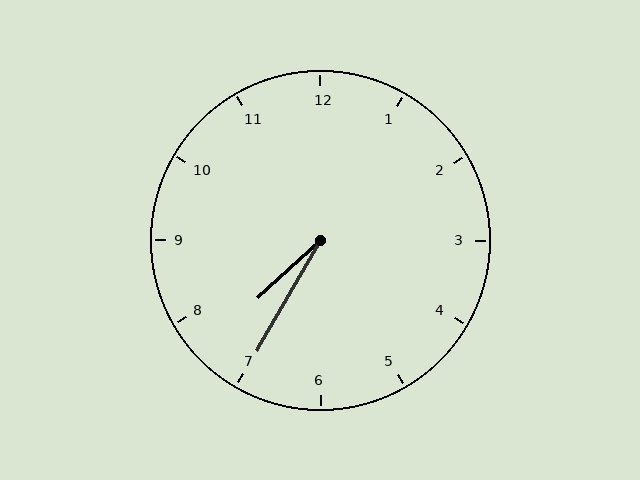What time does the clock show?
7:35.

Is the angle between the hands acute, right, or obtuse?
It is acute.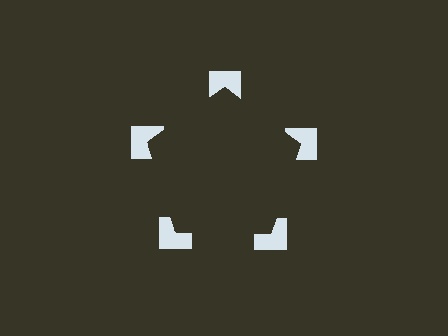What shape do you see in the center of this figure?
An illusory pentagon — its edges are inferred from the aligned wedge cuts in the notched squares, not physically drawn.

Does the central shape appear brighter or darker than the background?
It typically appears slightly darker than the background, even though no actual brightness change is drawn.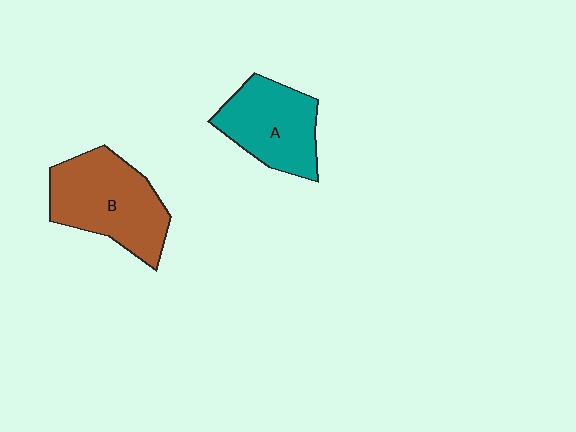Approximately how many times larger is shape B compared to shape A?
Approximately 1.2 times.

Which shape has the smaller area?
Shape A (teal).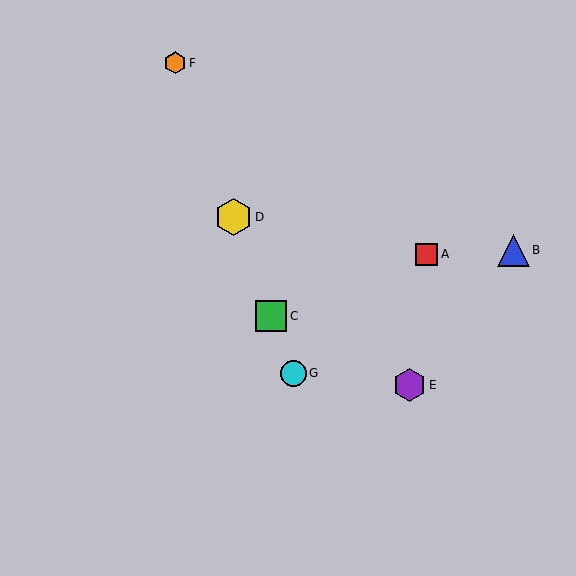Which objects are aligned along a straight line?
Objects C, D, F, G are aligned along a straight line.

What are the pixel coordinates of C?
Object C is at (271, 316).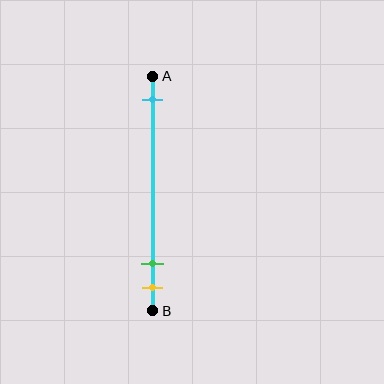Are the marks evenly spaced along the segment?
No, the marks are not evenly spaced.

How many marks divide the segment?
There are 3 marks dividing the segment.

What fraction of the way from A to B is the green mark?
The green mark is approximately 80% (0.8) of the way from A to B.